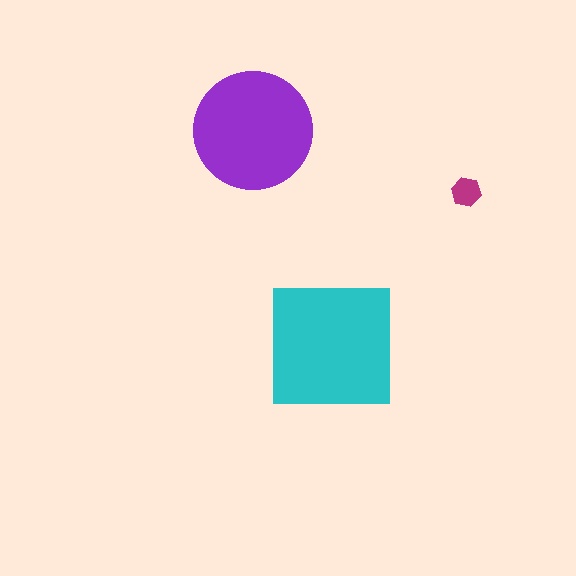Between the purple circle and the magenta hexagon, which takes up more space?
The purple circle.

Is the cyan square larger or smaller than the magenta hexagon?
Larger.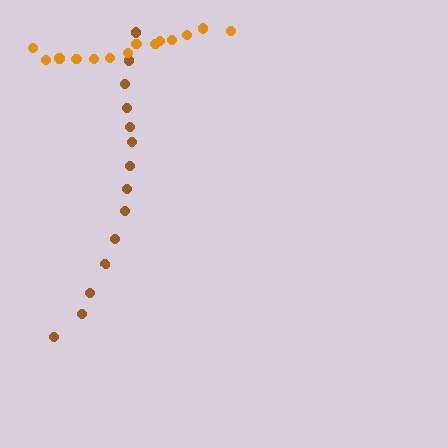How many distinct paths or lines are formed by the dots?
There are 2 distinct paths.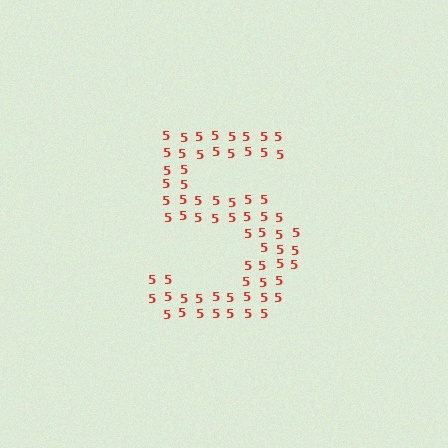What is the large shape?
The large shape is the digit 5.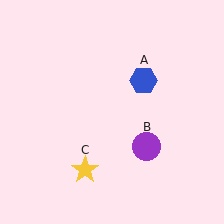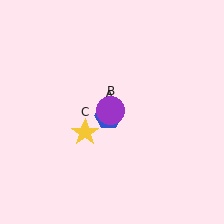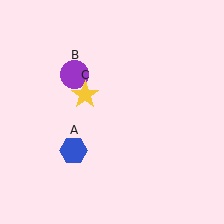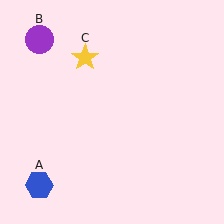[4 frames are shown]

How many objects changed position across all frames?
3 objects changed position: blue hexagon (object A), purple circle (object B), yellow star (object C).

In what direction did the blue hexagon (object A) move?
The blue hexagon (object A) moved down and to the left.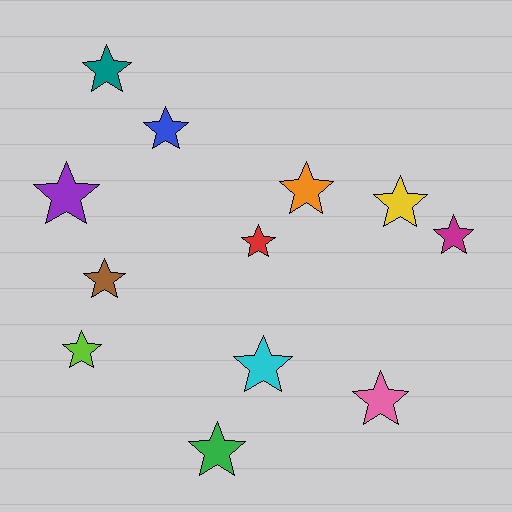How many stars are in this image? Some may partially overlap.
There are 12 stars.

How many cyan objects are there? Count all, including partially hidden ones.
There is 1 cyan object.